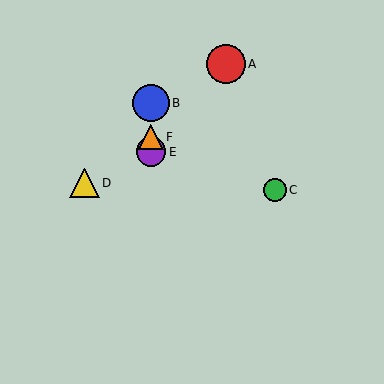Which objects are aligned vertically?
Objects B, E, F are aligned vertically.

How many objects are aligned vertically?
3 objects (B, E, F) are aligned vertically.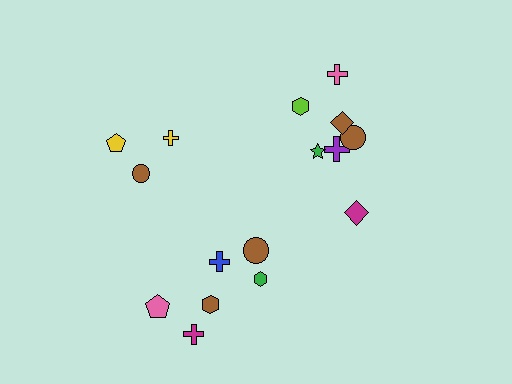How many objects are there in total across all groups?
There are 16 objects.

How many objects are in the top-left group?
There are 3 objects.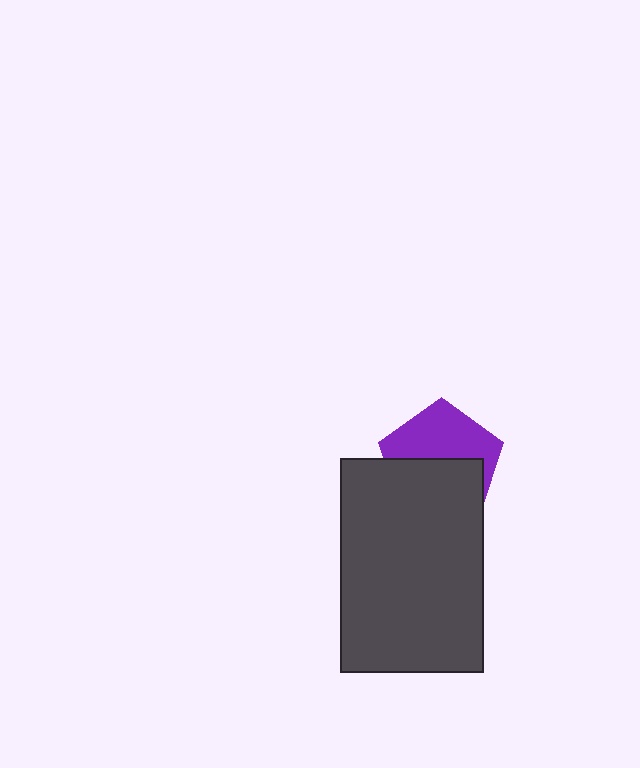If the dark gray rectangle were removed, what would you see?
You would see the complete purple pentagon.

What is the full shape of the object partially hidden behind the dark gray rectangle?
The partially hidden object is a purple pentagon.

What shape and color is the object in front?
The object in front is a dark gray rectangle.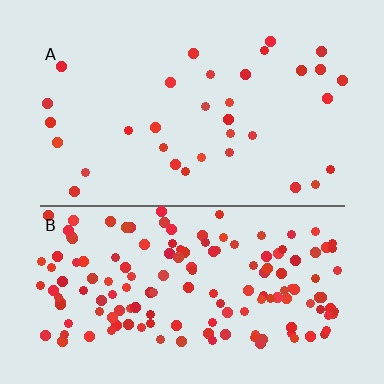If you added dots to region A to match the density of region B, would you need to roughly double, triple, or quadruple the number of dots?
Approximately quadruple.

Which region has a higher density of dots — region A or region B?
B (the bottom).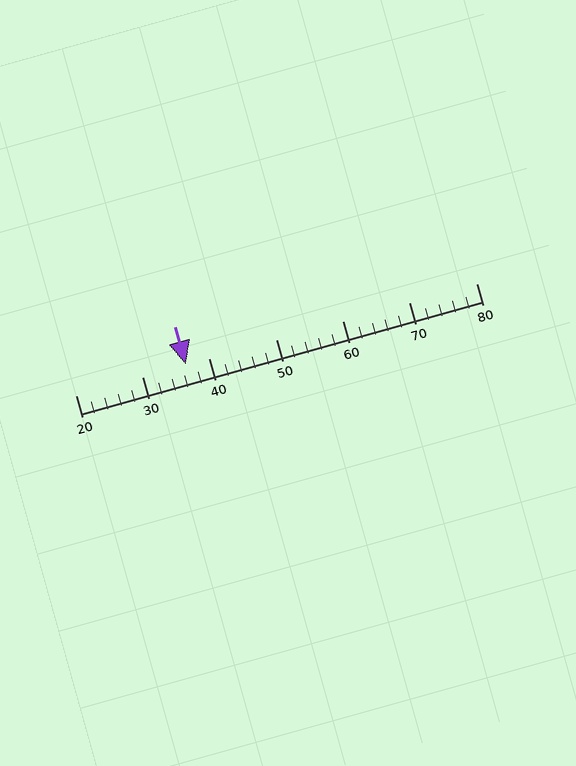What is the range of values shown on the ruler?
The ruler shows values from 20 to 80.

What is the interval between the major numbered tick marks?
The major tick marks are spaced 10 units apart.